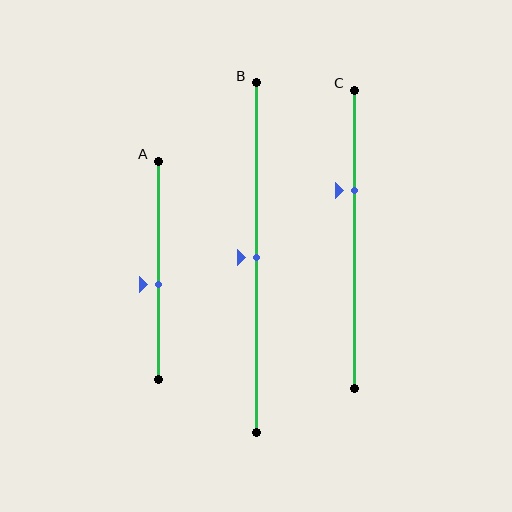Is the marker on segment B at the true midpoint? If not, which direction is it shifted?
Yes, the marker on segment B is at the true midpoint.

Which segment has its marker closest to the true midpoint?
Segment B has its marker closest to the true midpoint.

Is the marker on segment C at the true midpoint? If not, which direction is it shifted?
No, the marker on segment C is shifted upward by about 17% of the segment length.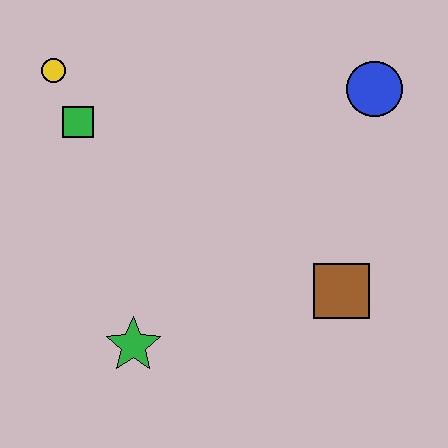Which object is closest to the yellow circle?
The green square is closest to the yellow circle.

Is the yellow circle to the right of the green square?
No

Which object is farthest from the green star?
The blue circle is farthest from the green star.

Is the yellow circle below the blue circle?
No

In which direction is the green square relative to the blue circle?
The green square is to the left of the blue circle.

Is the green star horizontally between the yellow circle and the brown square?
Yes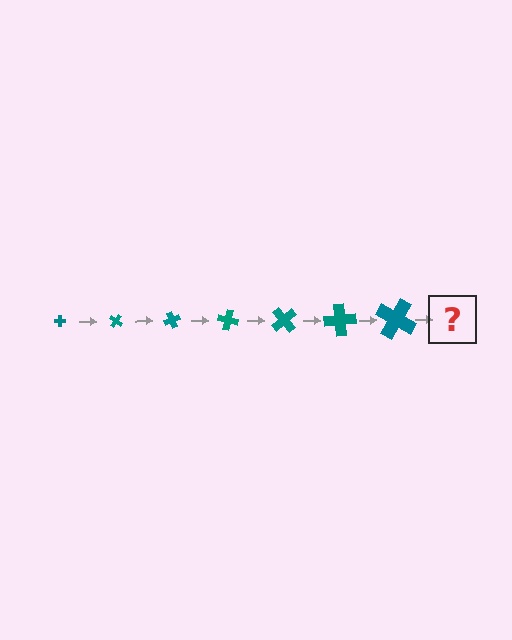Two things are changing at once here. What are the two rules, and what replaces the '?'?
The two rules are that the cross grows larger each step and it rotates 35 degrees each step. The '?' should be a cross, larger than the previous one and rotated 245 degrees from the start.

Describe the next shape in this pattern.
It should be a cross, larger than the previous one and rotated 245 degrees from the start.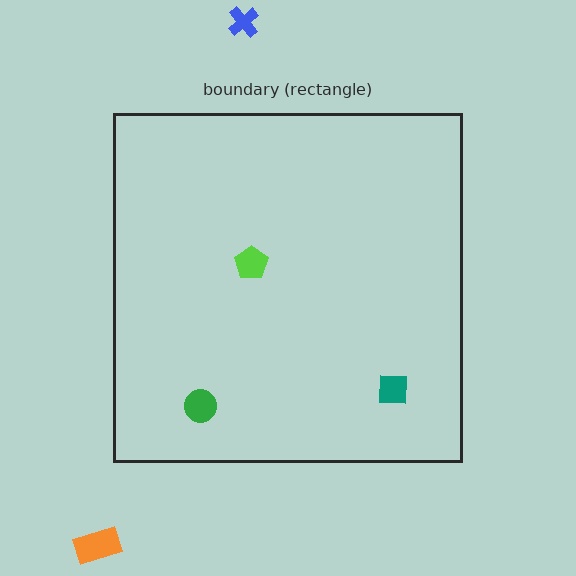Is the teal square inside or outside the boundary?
Inside.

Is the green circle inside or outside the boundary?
Inside.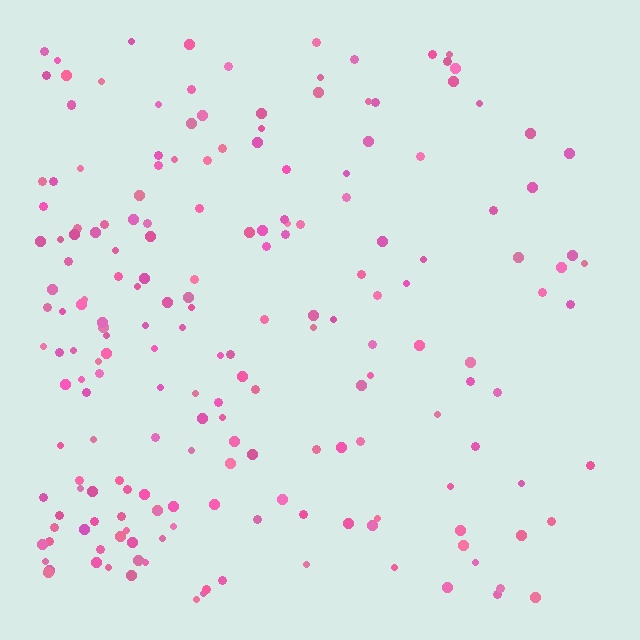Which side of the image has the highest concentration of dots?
The left.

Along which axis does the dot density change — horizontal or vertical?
Horizontal.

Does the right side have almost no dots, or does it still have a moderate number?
Still a moderate number, just noticeably fewer than the left.